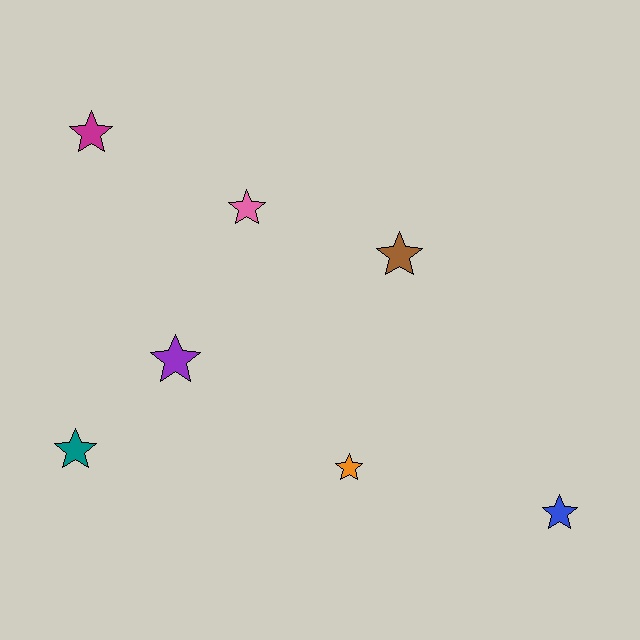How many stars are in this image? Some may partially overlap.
There are 7 stars.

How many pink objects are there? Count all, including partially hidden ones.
There is 1 pink object.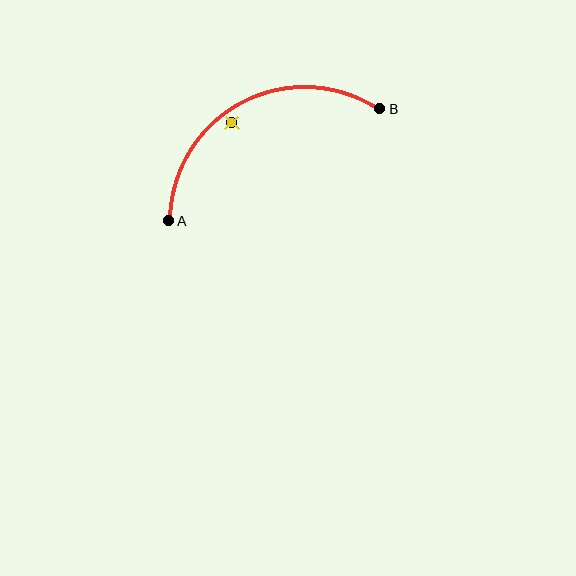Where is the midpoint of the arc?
The arc midpoint is the point on the curve farthest from the straight line joining A and B. It sits above that line.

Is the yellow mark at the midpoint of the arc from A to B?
No — the yellow mark does not lie on the arc at all. It sits slightly inside the curve.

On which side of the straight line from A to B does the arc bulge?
The arc bulges above the straight line connecting A and B.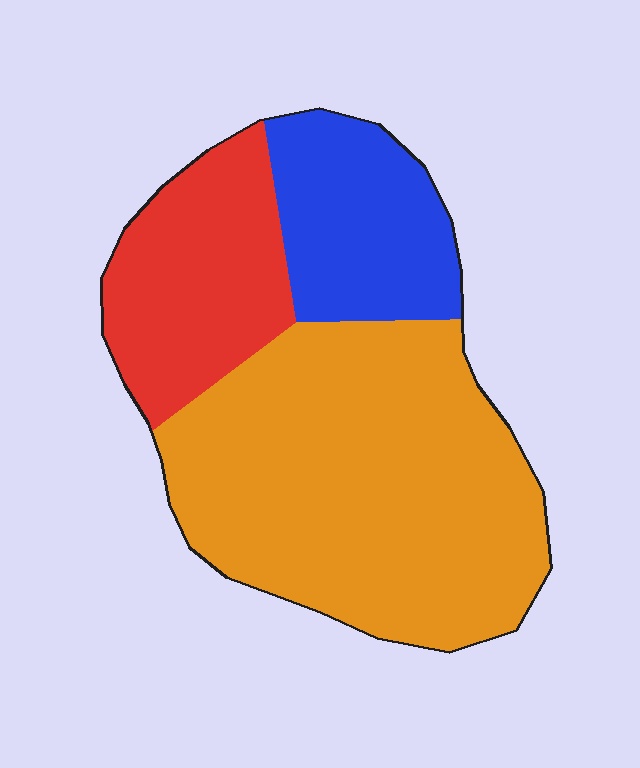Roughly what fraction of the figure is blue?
Blue covers roughly 20% of the figure.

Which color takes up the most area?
Orange, at roughly 60%.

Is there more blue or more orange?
Orange.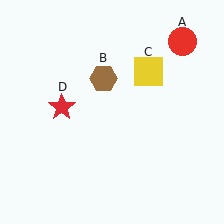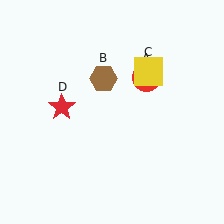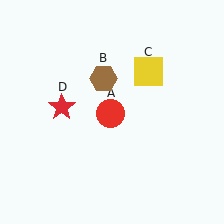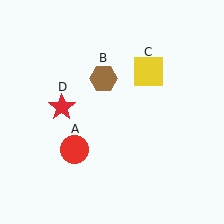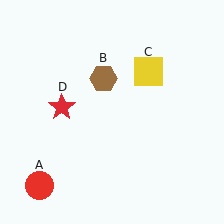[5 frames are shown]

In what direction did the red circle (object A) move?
The red circle (object A) moved down and to the left.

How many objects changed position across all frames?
1 object changed position: red circle (object A).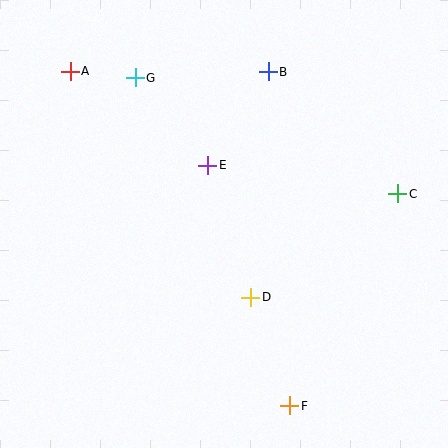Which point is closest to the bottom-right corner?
Point F is closest to the bottom-right corner.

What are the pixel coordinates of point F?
Point F is at (290, 406).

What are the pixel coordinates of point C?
Point C is at (398, 194).